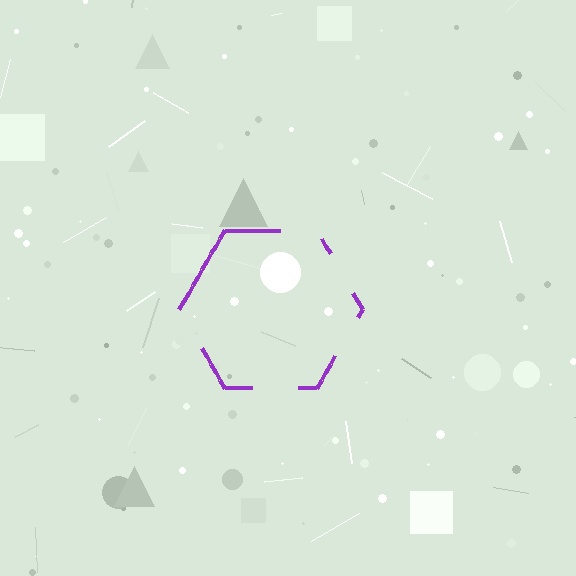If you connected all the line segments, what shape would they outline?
They would outline a hexagon.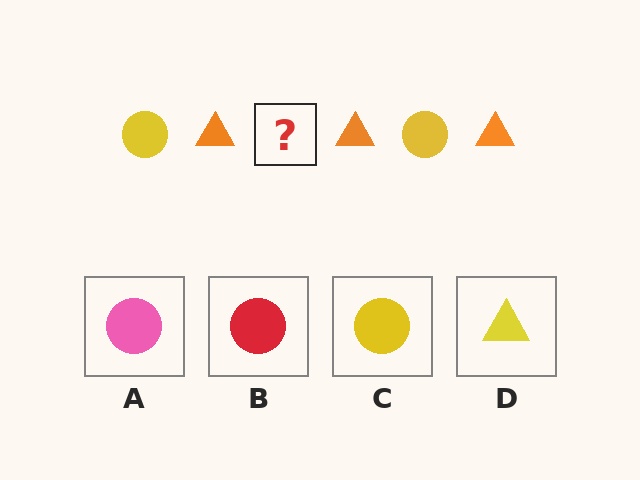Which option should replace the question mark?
Option C.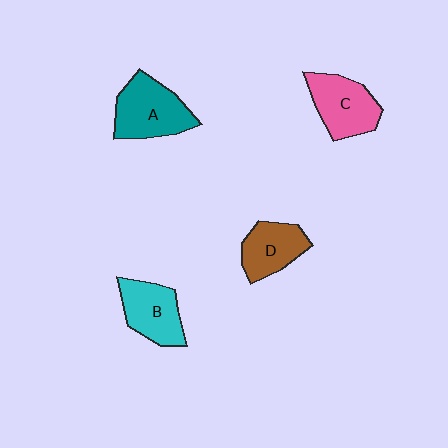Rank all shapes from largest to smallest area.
From largest to smallest: A (teal), C (pink), B (cyan), D (brown).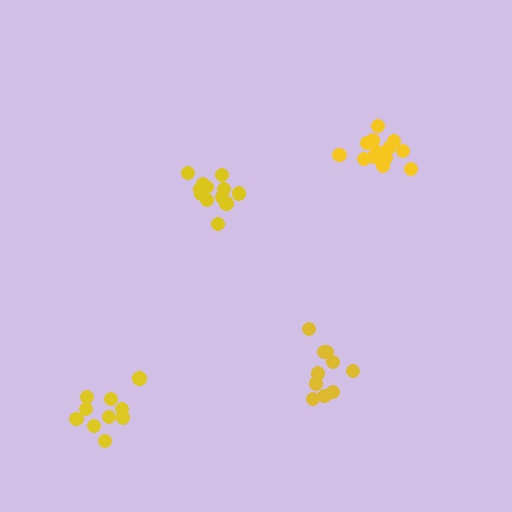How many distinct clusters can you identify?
There are 4 distinct clusters.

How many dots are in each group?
Group 1: 10 dots, Group 2: 13 dots, Group 3: 12 dots, Group 4: 10 dots (45 total).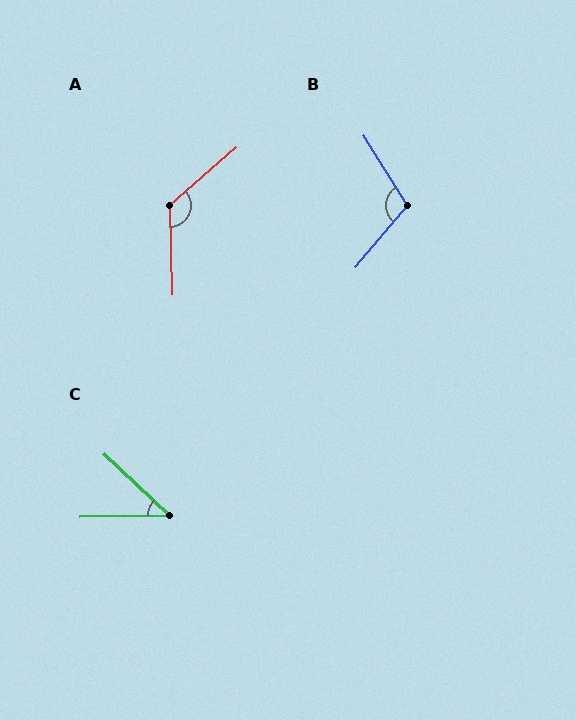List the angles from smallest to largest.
C (45°), B (108°), A (129°).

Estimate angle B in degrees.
Approximately 108 degrees.